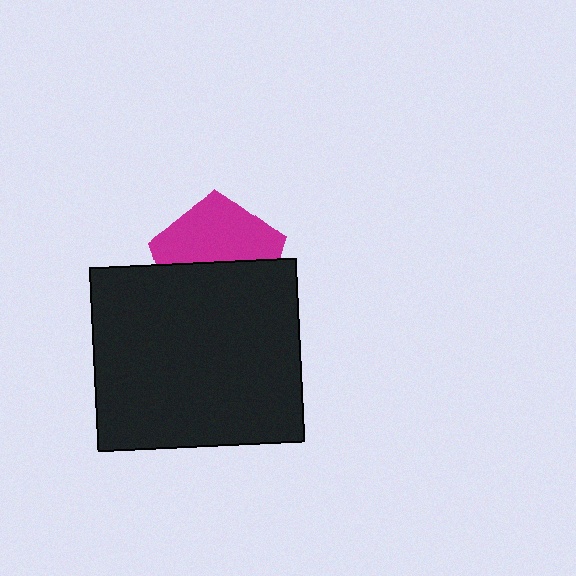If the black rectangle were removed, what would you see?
You would see the complete magenta pentagon.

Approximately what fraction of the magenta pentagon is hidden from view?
Roughly 50% of the magenta pentagon is hidden behind the black rectangle.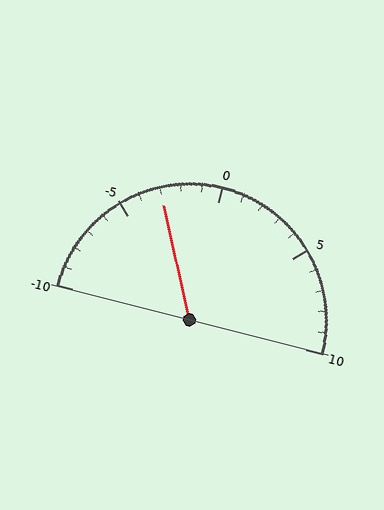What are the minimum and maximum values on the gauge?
The gauge ranges from -10 to 10.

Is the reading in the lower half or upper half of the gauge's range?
The reading is in the lower half of the range (-10 to 10).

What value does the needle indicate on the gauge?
The needle indicates approximately -3.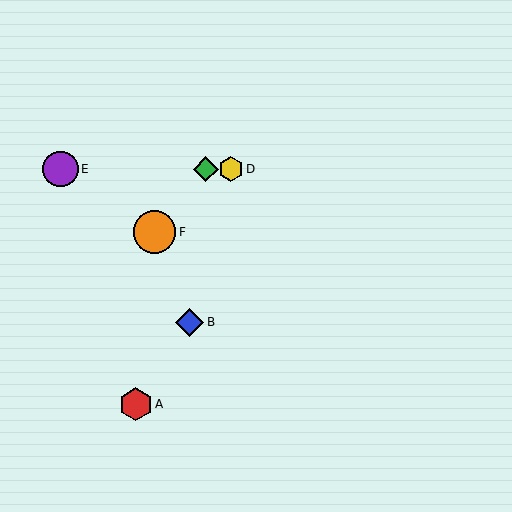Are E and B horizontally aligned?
No, E is at y≈169 and B is at y≈322.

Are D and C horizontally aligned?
Yes, both are at y≈169.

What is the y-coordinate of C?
Object C is at y≈169.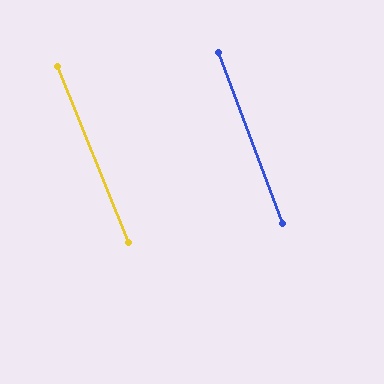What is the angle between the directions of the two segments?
Approximately 1 degree.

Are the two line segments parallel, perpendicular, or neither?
Parallel — their directions differ by only 1.5°.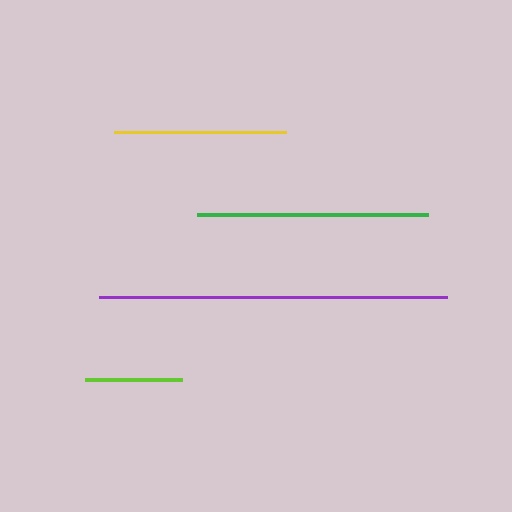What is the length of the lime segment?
The lime segment is approximately 97 pixels long.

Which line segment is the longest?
The purple line is the longest at approximately 348 pixels.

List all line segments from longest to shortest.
From longest to shortest: purple, green, yellow, lime.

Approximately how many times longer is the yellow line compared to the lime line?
The yellow line is approximately 1.8 times the length of the lime line.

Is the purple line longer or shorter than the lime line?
The purple line is longer than the lime line.